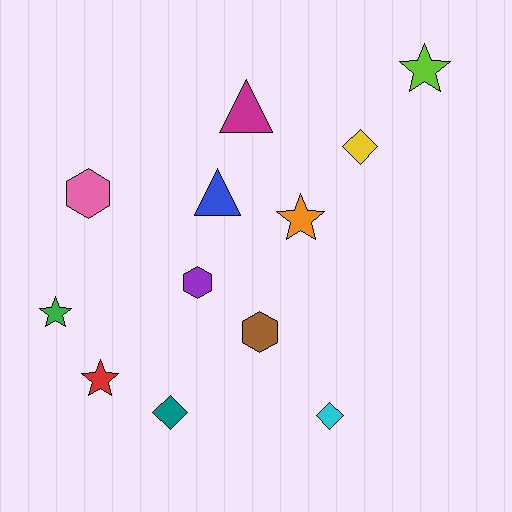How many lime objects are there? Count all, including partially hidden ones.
There is 1 lime object.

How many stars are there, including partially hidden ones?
There are 4 stars.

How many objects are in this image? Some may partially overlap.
There are 12 objects.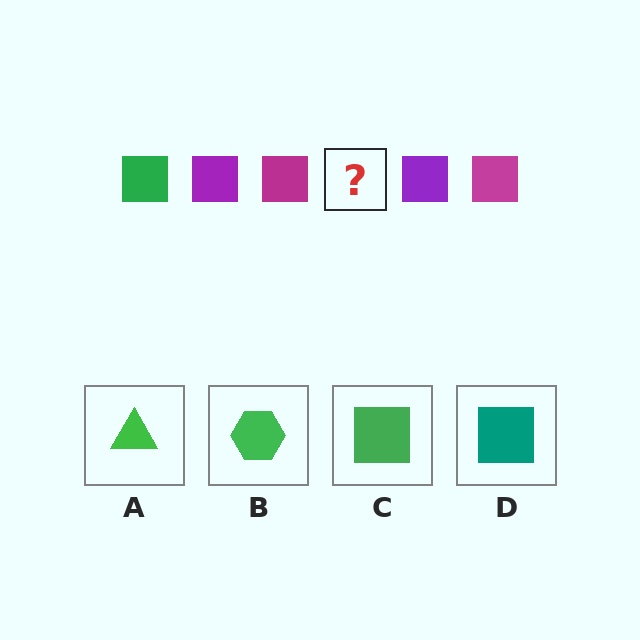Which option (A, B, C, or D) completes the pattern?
C.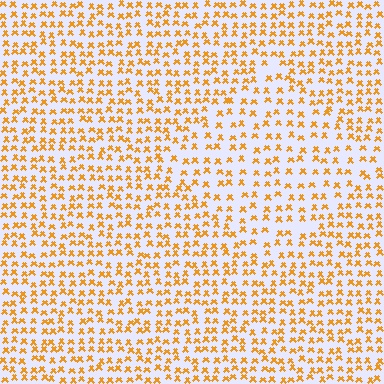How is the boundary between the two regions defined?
The boundary is defined by a change in element density (approximately 1.5x ratio). All elements are the same color, size, and shape.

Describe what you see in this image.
The image contains small orange elements arranged at two different densities. A diamond-shaped region is visible where the elements are less densely packed than the surrounding area.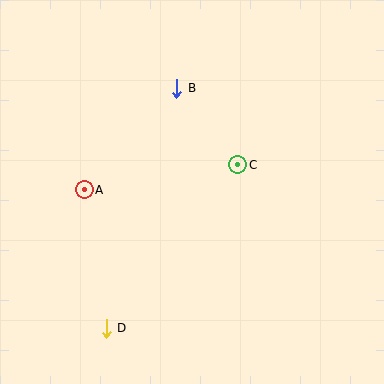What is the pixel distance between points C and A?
The distance between C and A is 156 pixels.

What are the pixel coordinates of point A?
Point A is at (84, 190).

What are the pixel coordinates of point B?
Point B is at (177, 88).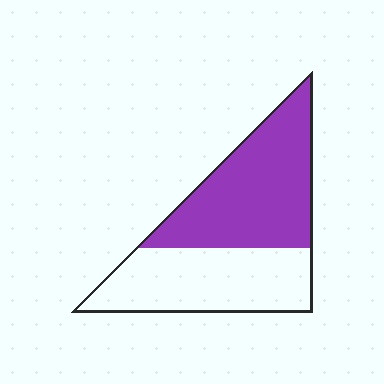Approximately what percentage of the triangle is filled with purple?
Approximately 55%.